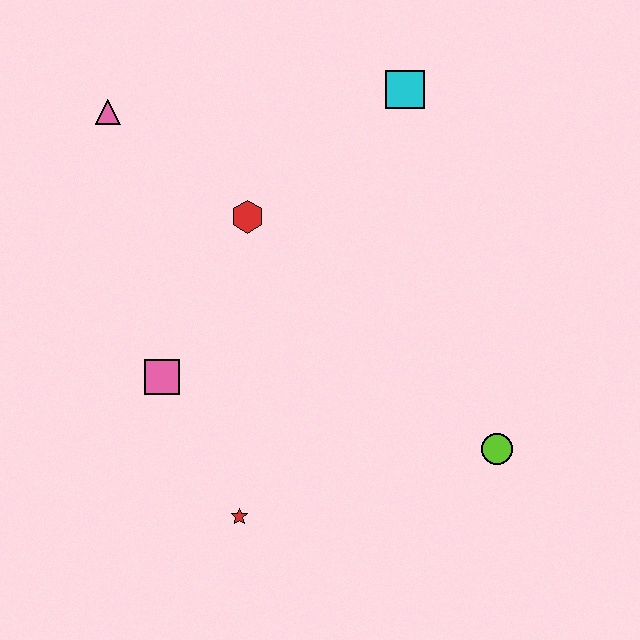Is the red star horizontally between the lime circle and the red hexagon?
No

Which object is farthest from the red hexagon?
The lime circle is farthest from the red hexagon.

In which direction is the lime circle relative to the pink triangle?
The lime circle is to the right of the pink triangle.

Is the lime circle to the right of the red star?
Yes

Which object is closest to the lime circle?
The red star is closest to the lime circle.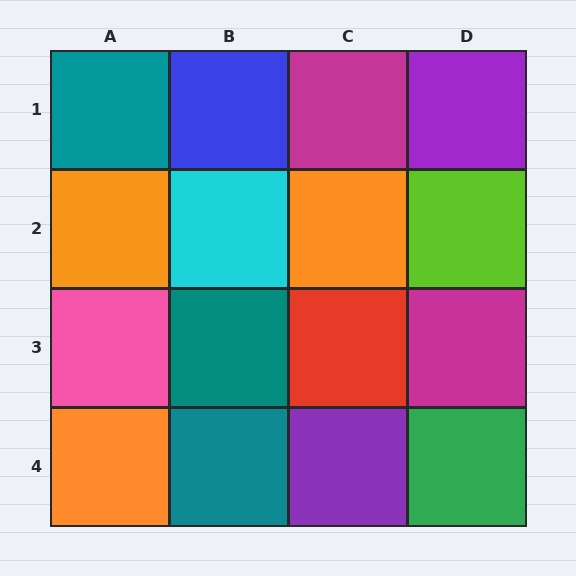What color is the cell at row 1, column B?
Blue.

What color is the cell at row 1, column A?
Teal.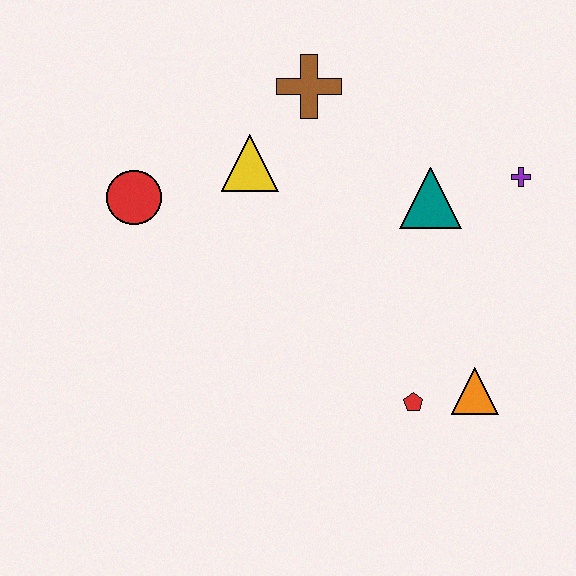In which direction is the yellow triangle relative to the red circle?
The yellow triangle is to the right of the red circle.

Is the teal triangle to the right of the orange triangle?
No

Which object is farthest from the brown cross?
The orange triangle is farthest from the brown cross.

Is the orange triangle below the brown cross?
Yes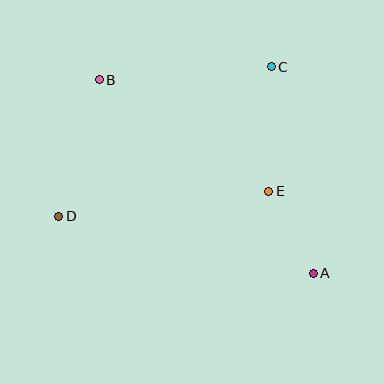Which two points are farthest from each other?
Points A and B are farthest from each other.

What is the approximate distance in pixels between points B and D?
The distance between B and D is approximately 142 pixels.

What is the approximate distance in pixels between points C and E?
The distance between C and E is approximately 125 pixels.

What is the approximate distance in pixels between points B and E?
The distance between B and E is approximately 203 pixels.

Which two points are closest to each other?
Points A and E are closest to each other.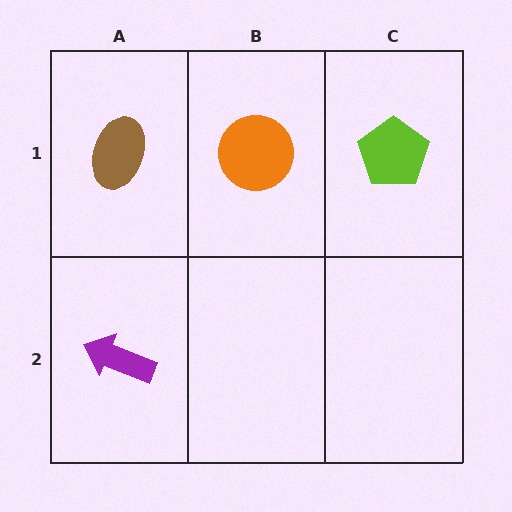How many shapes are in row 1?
3 shapes.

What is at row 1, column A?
A brown ellipse.